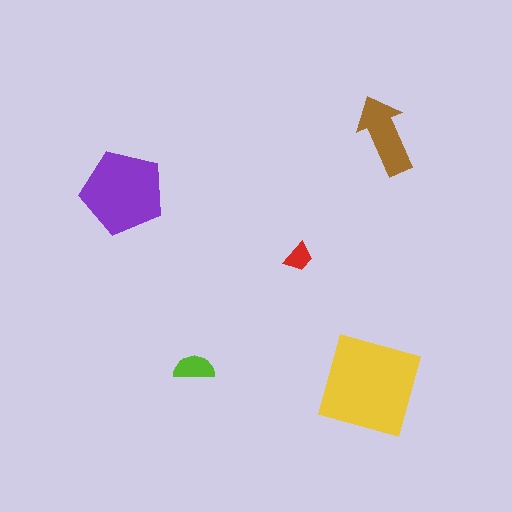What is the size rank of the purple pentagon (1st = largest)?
2nd.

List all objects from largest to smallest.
The yellow diamond, the purple pentagon, the brown arrow, the lime semicircle, the red trapezoid.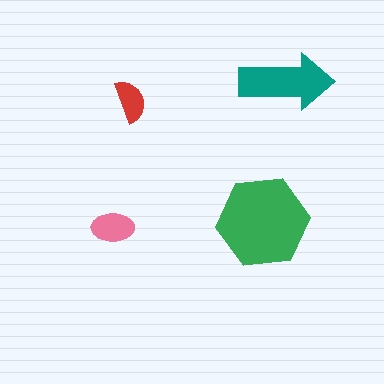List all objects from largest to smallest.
The green hexagon, the teal arrow, the pink ellipse, the red semicircle.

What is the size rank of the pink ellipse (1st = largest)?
3rd.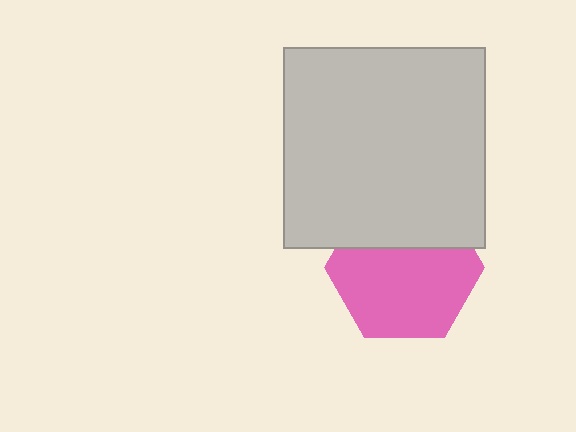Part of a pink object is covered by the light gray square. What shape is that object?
It is a hexagon.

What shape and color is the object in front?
The object in front is a light gray square.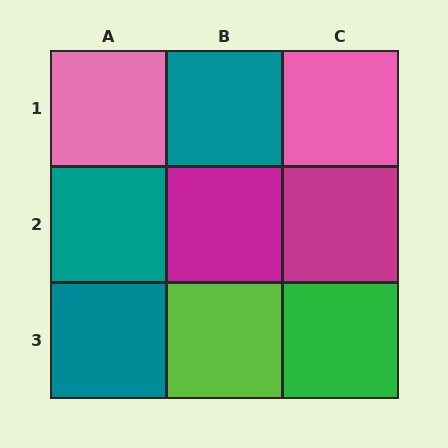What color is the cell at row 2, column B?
Magenta.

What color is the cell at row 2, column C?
Magenta.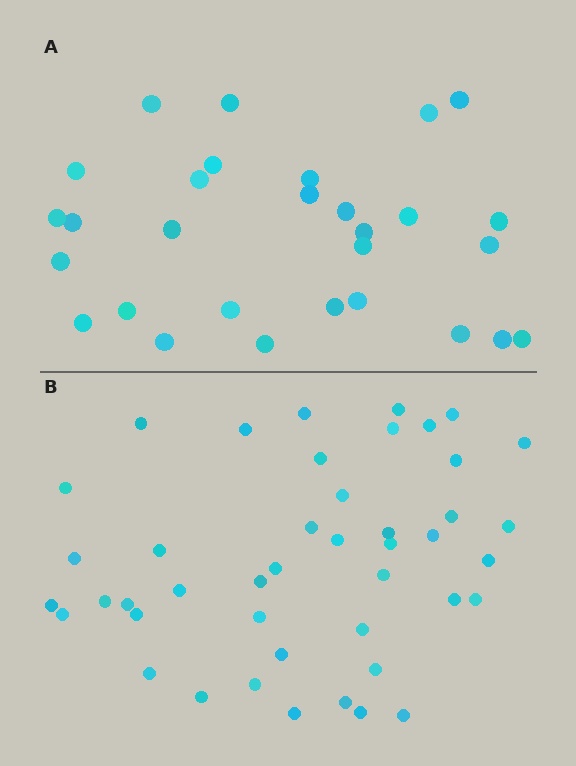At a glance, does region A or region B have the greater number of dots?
Region B (the bottom region) has more dots.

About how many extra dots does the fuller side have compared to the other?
Region B has approximately 15 more dots than region A.